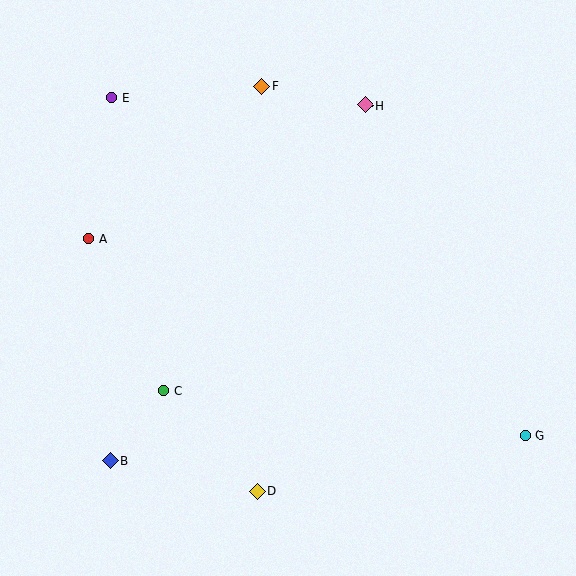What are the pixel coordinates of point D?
Point D is at (257, 491).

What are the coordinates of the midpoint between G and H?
The midpoint between G and H is at (445, 270).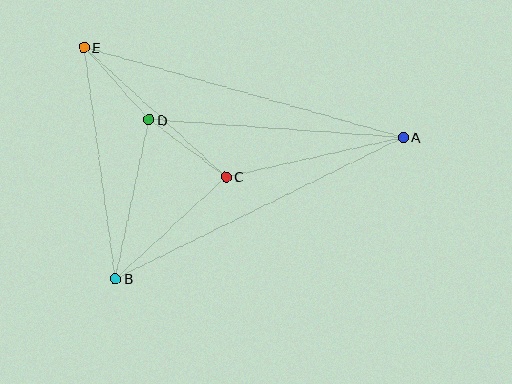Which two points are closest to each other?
Points C and D are closest to each other.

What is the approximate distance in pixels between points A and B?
The distance between A and B is approximately 320 pixels.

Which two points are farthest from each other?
Points A and E are farthest from each other.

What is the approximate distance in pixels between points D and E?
The distance between D and E is approximately 97 pixels.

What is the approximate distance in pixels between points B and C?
The distance between B and C is approximately 150 pixels.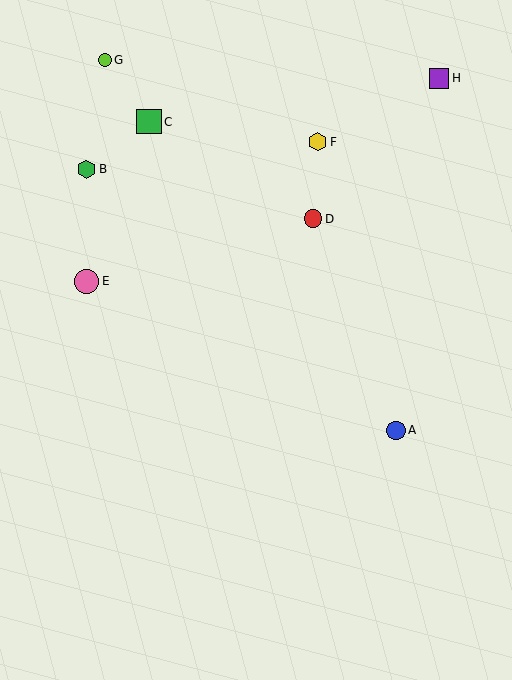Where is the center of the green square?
The center of the green square is at (149, 122).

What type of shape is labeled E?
Shape E is a pink circle.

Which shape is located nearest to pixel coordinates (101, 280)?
The pink circle (labeled E) at (87, 281) is nearest to that location.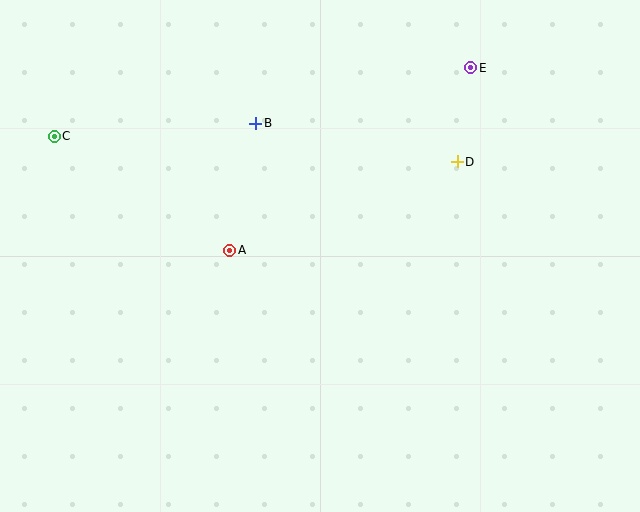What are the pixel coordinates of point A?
Point A is at (230, 250).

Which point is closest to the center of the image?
Point A at (230, 250) is closest to the center.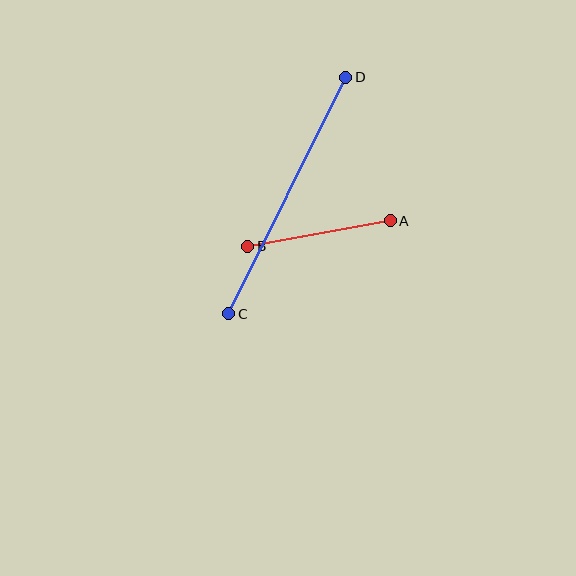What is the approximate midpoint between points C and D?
The midpoint is at approximately (287, 196) pixels.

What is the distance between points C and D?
The distance is approximately 264 pixels.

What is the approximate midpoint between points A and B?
The midpoint is at approximately (319, 234) pixels.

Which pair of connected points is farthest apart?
Points C and D are farthest apart.